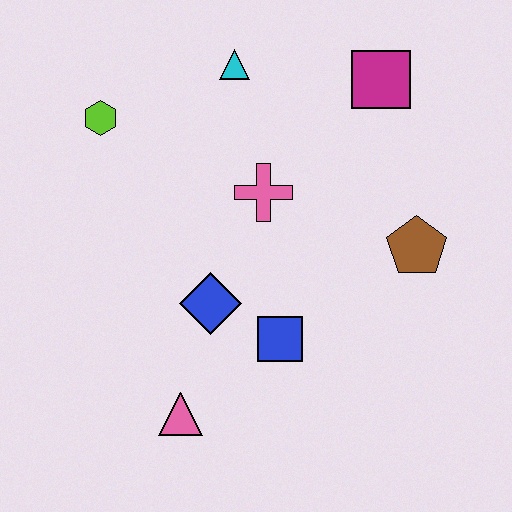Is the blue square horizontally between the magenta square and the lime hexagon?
Yes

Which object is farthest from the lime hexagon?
The brown pentagon is farthest from the lime hexagon.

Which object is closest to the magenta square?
The cyan triangle is closest to the magenta square.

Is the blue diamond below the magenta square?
Yes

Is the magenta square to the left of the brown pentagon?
Yes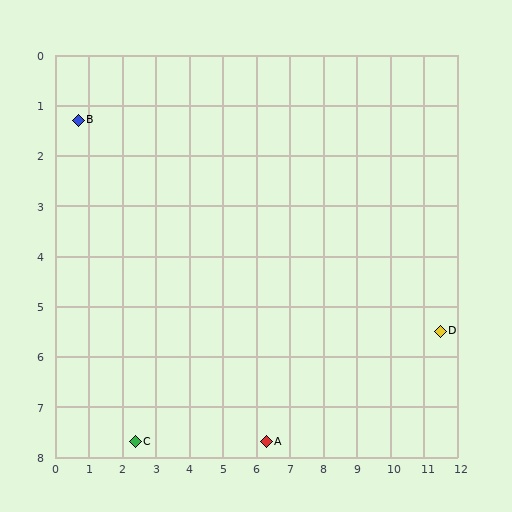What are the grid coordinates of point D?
Point D is at approximately (11.5, 5.5).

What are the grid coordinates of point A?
Point A is at approximately (6.3, 7.7).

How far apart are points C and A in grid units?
Points C and A are about 3.9 grid units apart.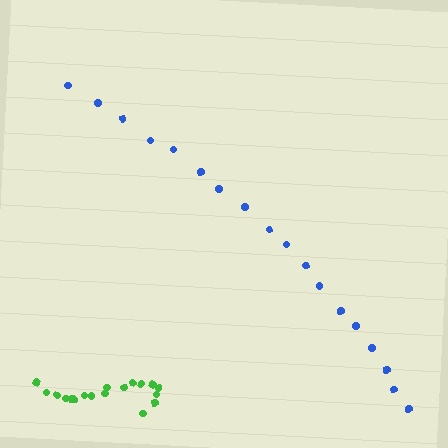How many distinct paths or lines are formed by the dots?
There are 2 distinct paths.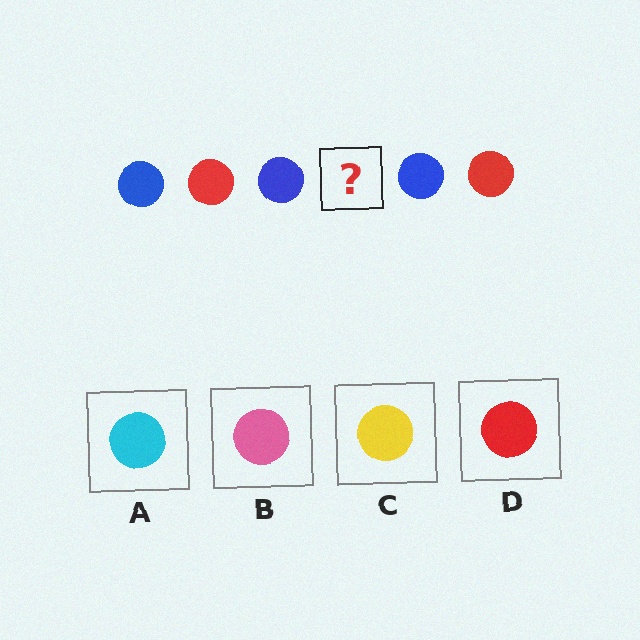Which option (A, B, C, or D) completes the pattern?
D.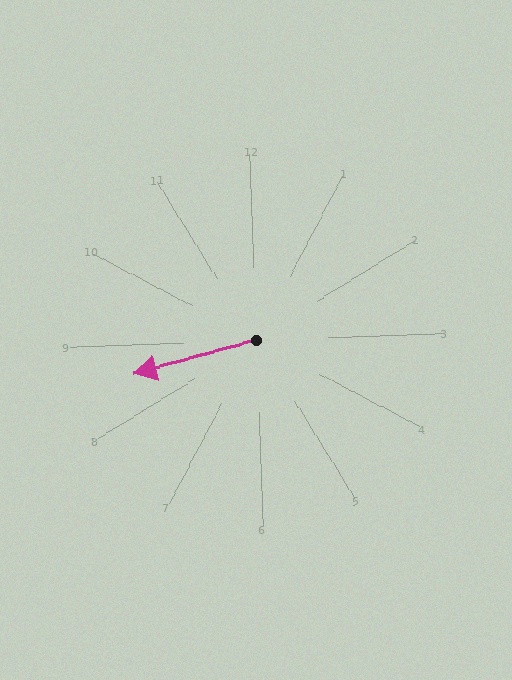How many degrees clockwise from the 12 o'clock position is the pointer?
Approximately 257 degrees.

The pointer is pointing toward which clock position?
Roughly 9 o'clock.